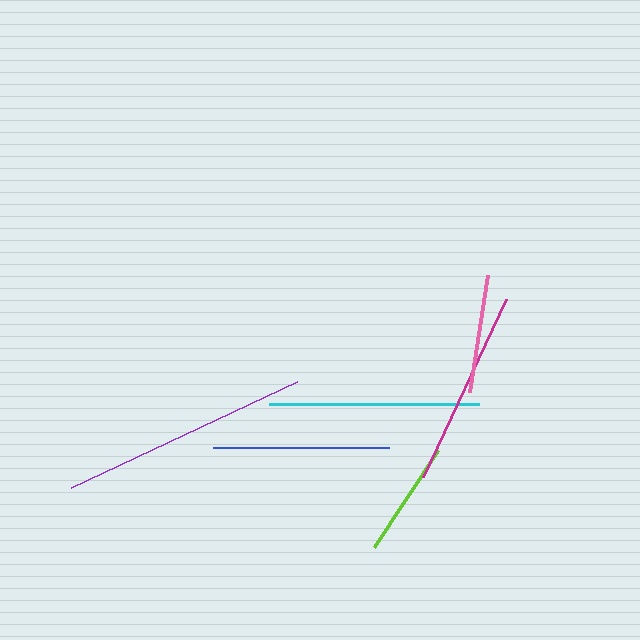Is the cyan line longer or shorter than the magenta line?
The cyan line is longer than the magenta line.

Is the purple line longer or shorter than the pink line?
The purple line is longer than the pink line.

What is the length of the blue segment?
The blue segment is approximately 176 pixels long.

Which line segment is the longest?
The purple line is the longest at approximately 250 pixels.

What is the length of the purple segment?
The purple segment is approximately 250 pixels long.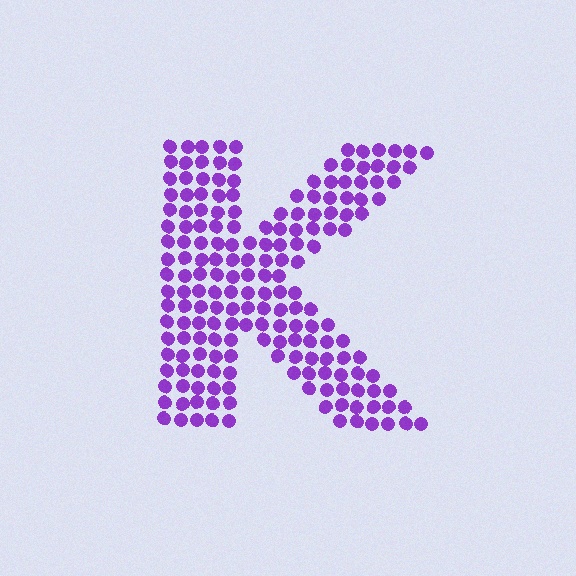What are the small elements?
The small elements are circles.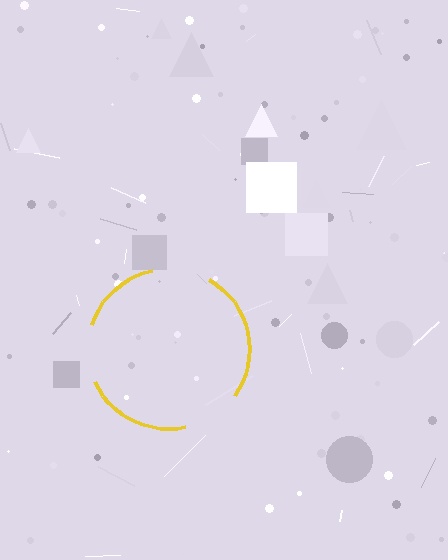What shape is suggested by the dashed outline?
The dashed outline suggests a circle.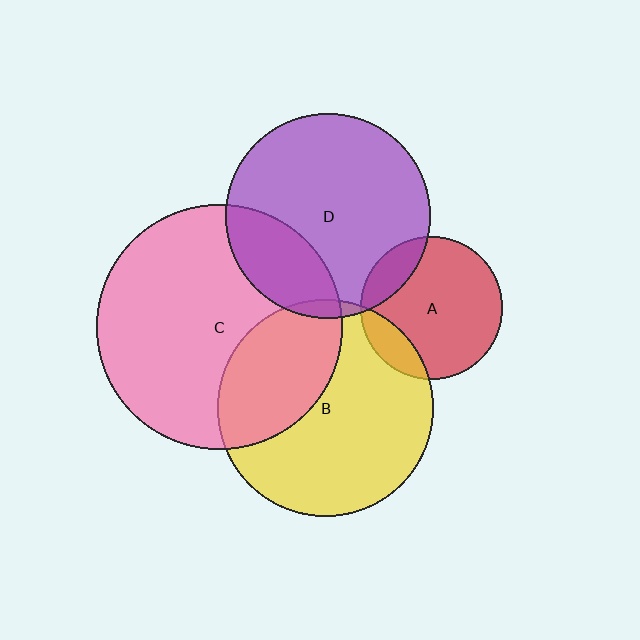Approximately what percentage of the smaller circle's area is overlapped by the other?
Approximately 25%.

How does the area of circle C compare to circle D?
Approximately 1.4 times.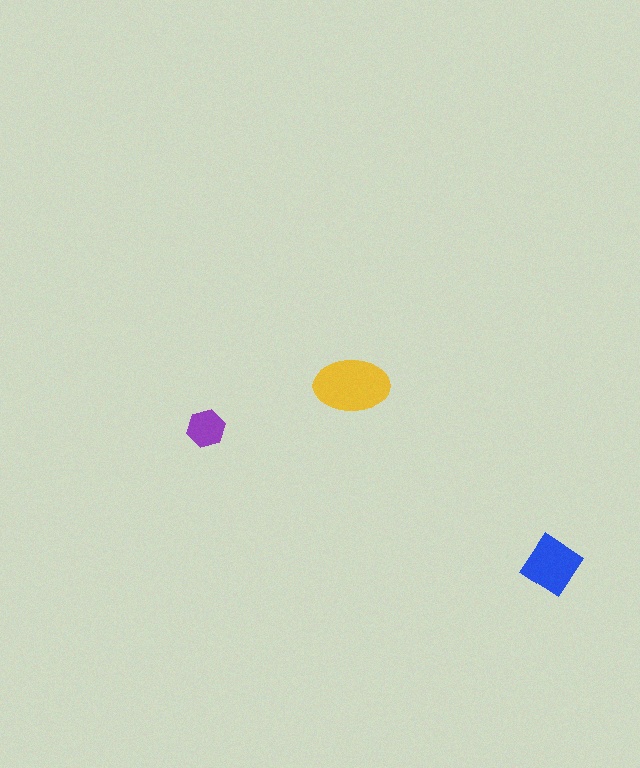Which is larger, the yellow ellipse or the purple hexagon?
The yellow ellipse.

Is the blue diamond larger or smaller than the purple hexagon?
Larger.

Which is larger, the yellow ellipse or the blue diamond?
The yellow ellipse.